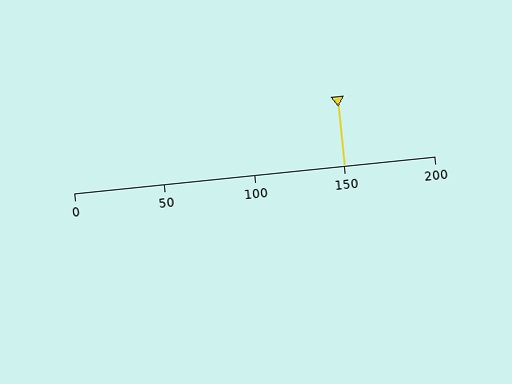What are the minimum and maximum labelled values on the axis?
The axis runs from 0 to 200.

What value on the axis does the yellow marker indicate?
The marker indicates approximately 150.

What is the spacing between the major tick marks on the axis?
The major ticks are spaced 50 apart.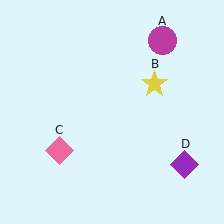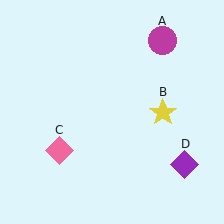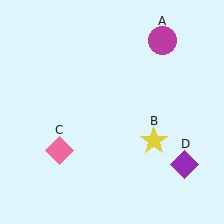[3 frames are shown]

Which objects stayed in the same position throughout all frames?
Magenta circle (object A) and pink diamond (object C) and purple diamond (object D) remained stationary.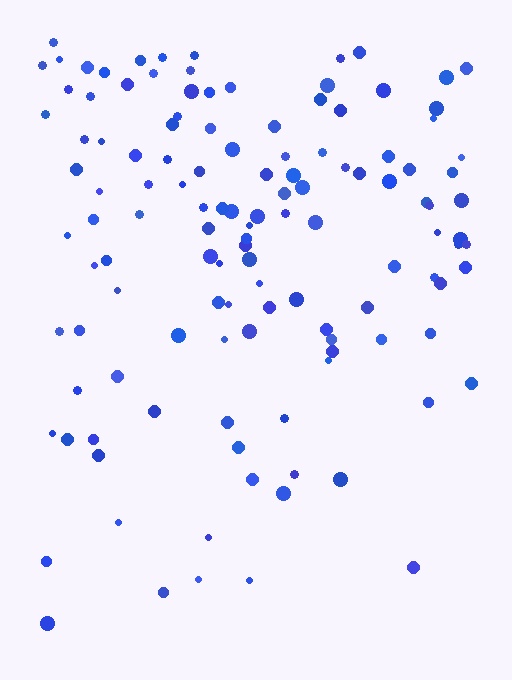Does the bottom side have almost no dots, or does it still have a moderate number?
Still a moderate number, just noticeably fewer than the top.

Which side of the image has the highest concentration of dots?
The top.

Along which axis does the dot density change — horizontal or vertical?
Vertical.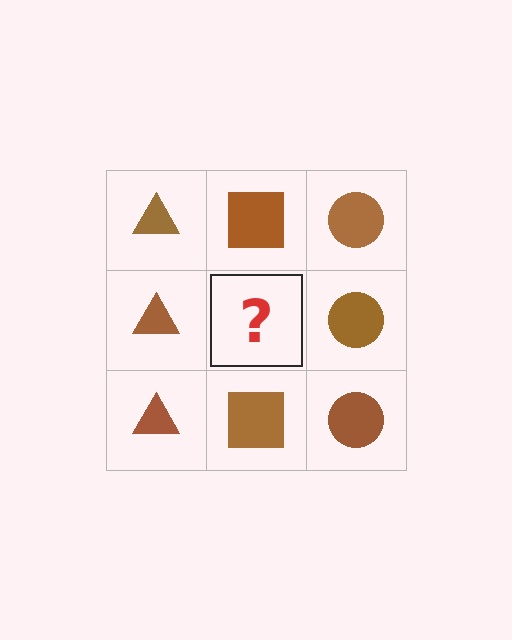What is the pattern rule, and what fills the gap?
The rule is that each column has a consistent shape. The gap should be filled with a brown square.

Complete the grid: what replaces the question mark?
The question mark should be replaced with a brown square.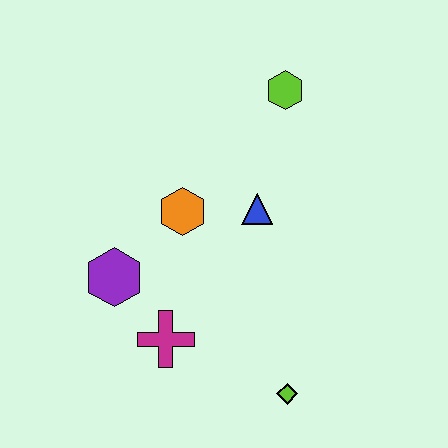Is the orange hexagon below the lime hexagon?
Yes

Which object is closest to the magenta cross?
The purple hexagon is closest to the magenta cross.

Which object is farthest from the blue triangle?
The lime diamond is farthest from the blue triangle.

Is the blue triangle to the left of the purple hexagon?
No